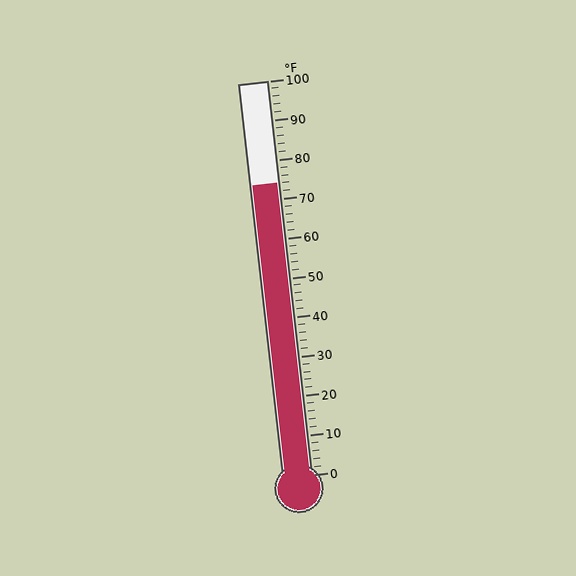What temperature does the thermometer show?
The thermometer shows approximately 74°F.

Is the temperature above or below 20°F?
The temperature is above 20°F.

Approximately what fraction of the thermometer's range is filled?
The thermometer is filled to approximately 75% of its range.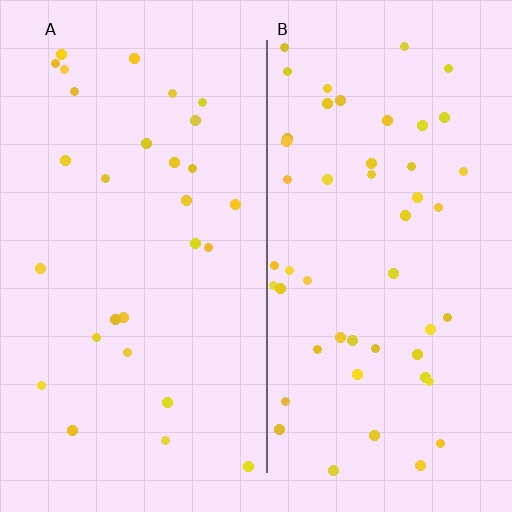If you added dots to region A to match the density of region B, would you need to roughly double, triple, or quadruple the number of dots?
Approximately double.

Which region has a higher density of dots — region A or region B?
B (the right).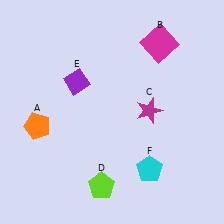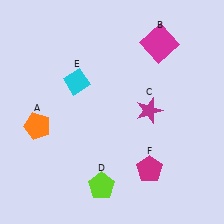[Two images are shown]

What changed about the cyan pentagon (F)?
In Image 1, F is cyan. In Image 2, it changed to magenta.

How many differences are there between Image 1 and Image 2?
There are 2 differences between the two images.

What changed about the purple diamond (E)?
In Image 1, E is purple. In Image 2, it changed to cyan.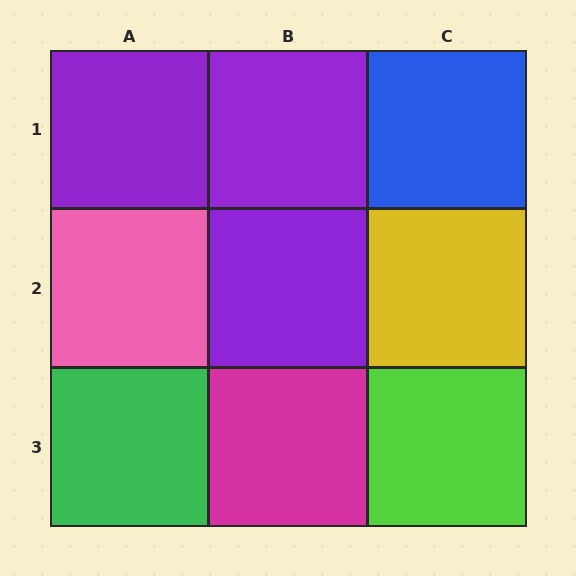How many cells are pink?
1 cell is pink.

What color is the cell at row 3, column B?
Magenta.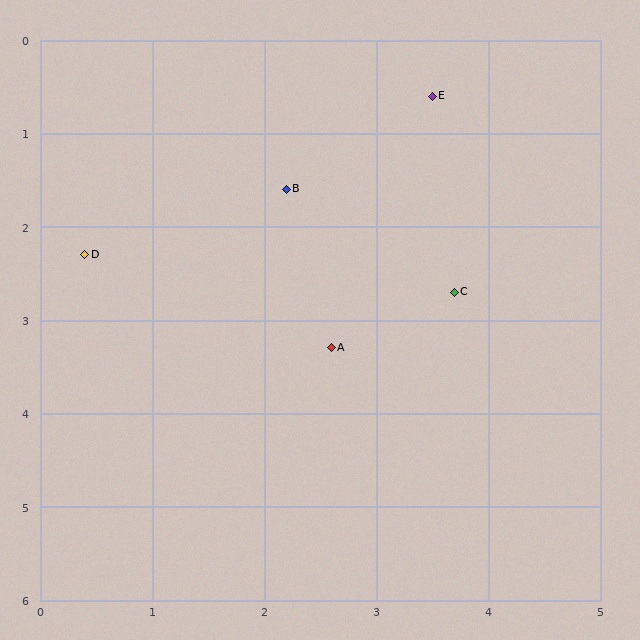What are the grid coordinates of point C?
Point C is at approximately (3.7, 2.7).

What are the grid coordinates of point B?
Point B is at approximately (2.2, 1.6).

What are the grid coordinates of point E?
Point E is at approximately (3.5, 0.6).